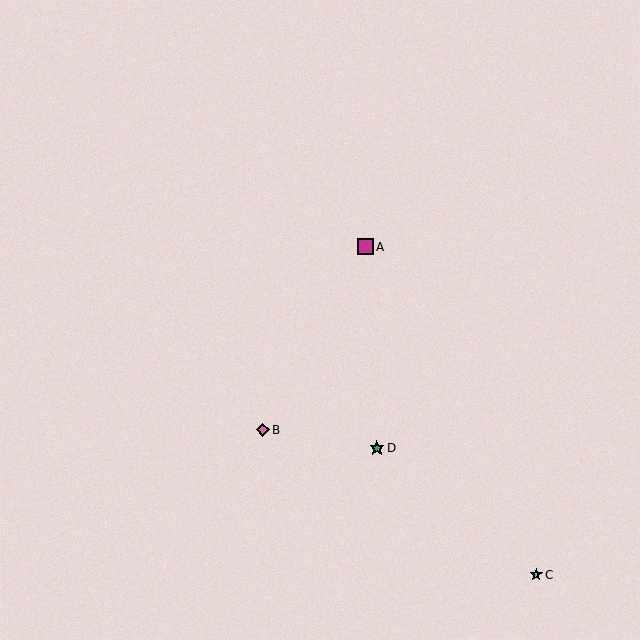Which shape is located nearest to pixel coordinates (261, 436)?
The pink diamond (labeled B) at (263, 430) is nearest to that location.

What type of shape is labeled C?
Shape C is a cyan star.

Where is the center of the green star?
The center of the green star is at (377, 448).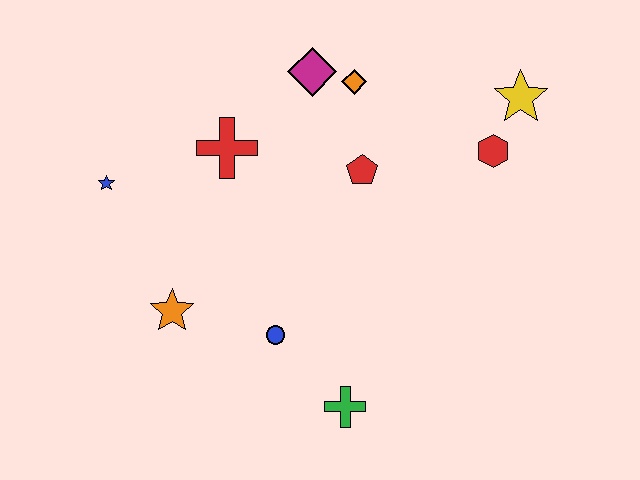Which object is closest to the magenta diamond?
The orange diamond is closest to the magenta diamond.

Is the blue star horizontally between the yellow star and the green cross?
No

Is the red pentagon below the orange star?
No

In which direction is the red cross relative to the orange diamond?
The red cross is to the left of the orange diamond.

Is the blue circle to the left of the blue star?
No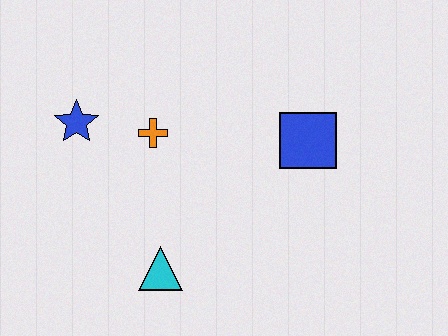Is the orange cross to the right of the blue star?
Yes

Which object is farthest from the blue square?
The blue star is farthest from the blue square.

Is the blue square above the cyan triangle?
Yes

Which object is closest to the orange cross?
The blue star is closest to the orange cross.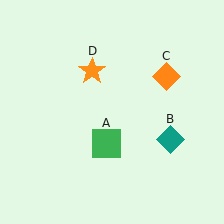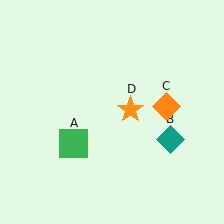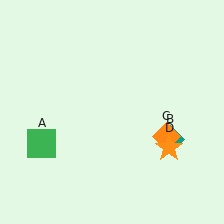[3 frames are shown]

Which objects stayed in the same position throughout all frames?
Teal diamond (object B) remained stationary.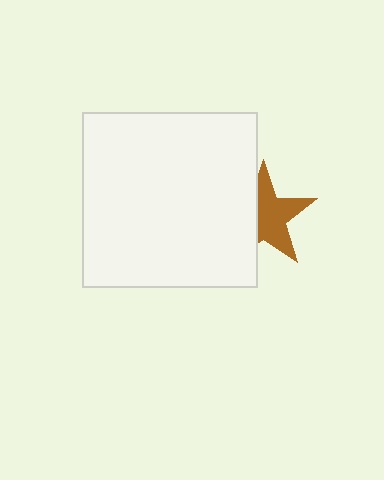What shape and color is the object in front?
The object in front is a white square.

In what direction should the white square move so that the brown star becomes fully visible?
The white square should move left. That is the shortest direction to clear the overlap and leave the brown star fully visible.